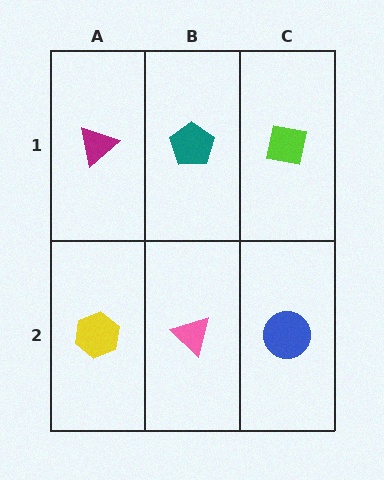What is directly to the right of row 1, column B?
A lime square.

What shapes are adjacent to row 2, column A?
A magenta triangle (row 1, column A), a pink triangle (row 2, column B).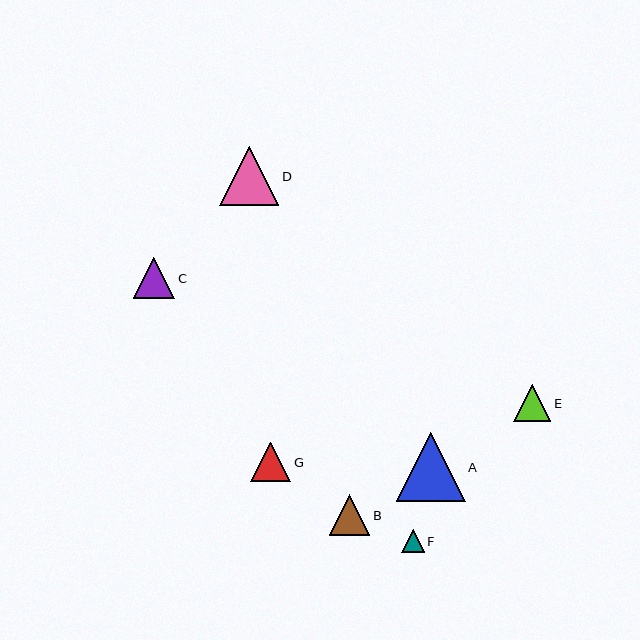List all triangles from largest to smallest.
From largest to smallest: A, D, C, B, G, E, F.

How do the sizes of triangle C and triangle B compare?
Triangle C and triangle B are approximately the same size.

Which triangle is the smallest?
Triangle F is the smallest with a size of approximately 22 pixels.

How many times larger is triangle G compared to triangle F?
Triangle G is approximately 1.8 times the size of triangle F.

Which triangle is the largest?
Triangle A is the largest with a size of approximately 69 pixels.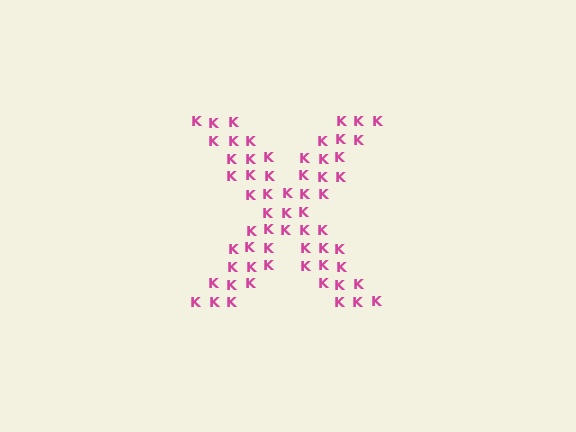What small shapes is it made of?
It is made of small letter K's.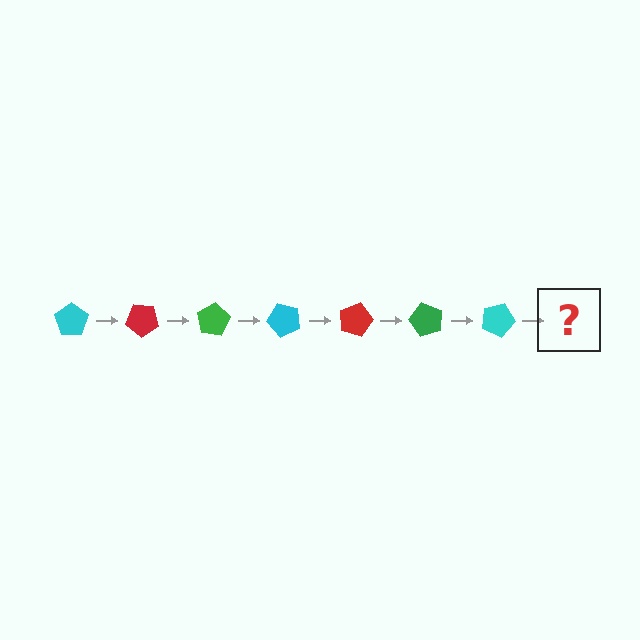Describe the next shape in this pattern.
It should be a red pentagon, rotated 280 degrees from the start.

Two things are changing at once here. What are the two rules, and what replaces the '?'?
The two rules are that it rotates 40 degrees each step and the color cycles through cyan, red, and green. The '?' should be a red pentagon, rotated 280 degrees from the start.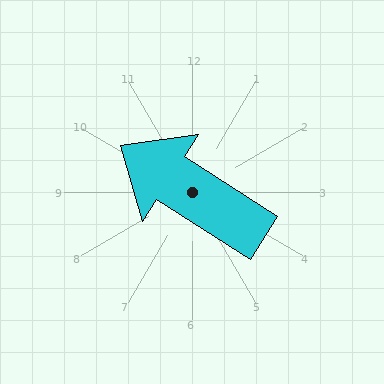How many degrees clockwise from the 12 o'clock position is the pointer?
Approximately 303 degrees.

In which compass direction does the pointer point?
Northwest.